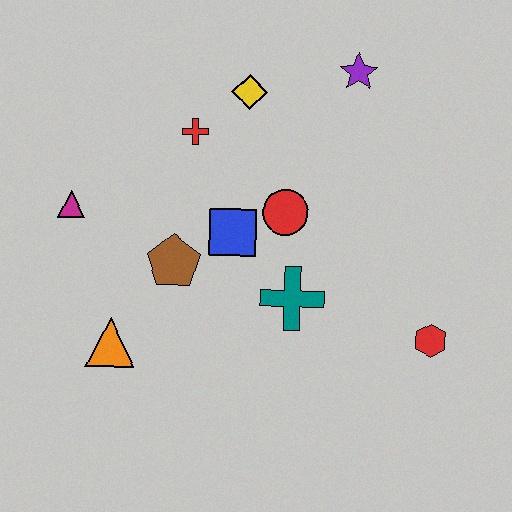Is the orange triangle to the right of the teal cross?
No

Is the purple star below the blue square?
No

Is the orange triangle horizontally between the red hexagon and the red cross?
No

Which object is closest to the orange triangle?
The brown pentagon is closest to the orange triangle.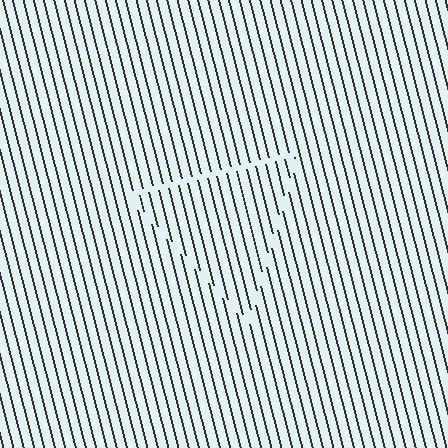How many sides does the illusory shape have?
3 sides — the line-ends trace a triangle.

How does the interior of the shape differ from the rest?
The interior of the shape contains the same grating, shifted by half a period — the contour is defined by the phase discontinuity where line-ends from the inner and outer gratings abut.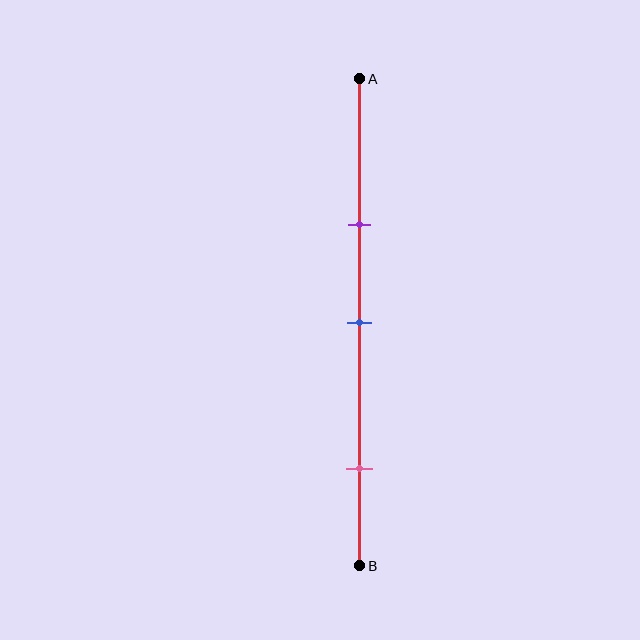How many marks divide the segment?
There are 3 marks dividing the segment.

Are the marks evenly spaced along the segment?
No, the marks are not evenly spaced.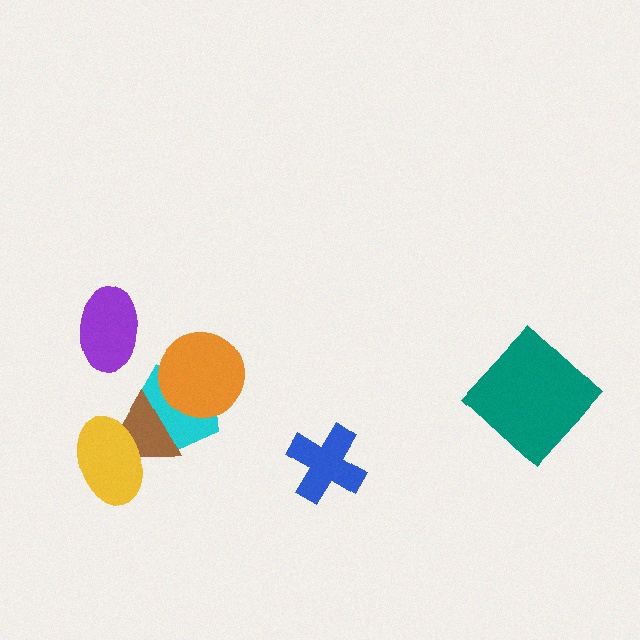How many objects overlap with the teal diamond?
0 objects overlap with the teal diamond.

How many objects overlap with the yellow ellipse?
1 object overlaps with the yellow ellipse.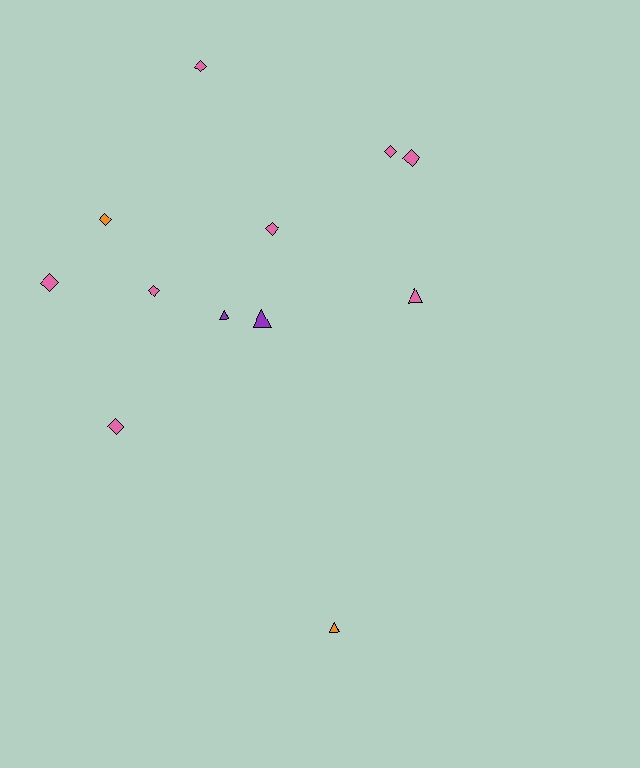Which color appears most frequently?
Pink, with 8 objects.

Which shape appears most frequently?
Diamond, with 8 objects.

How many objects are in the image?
There are 12 objects.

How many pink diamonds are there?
There are 7 pink diamonds.